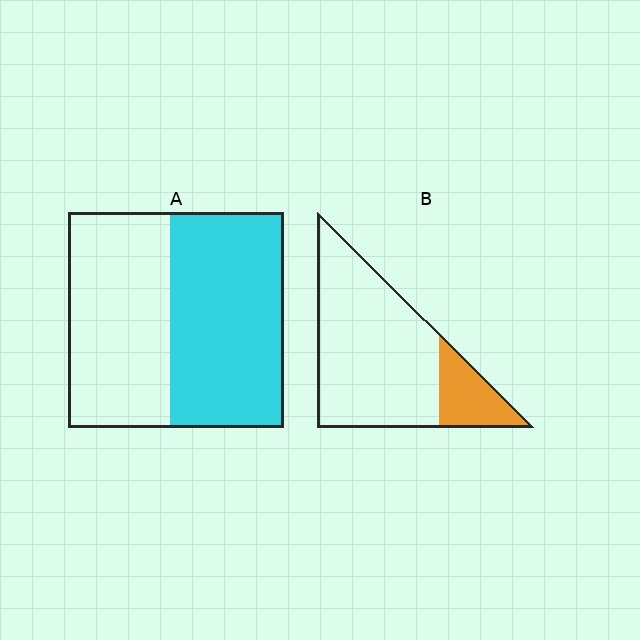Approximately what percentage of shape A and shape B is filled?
A is approximately 55% and B is approximately 20%.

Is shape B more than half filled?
No.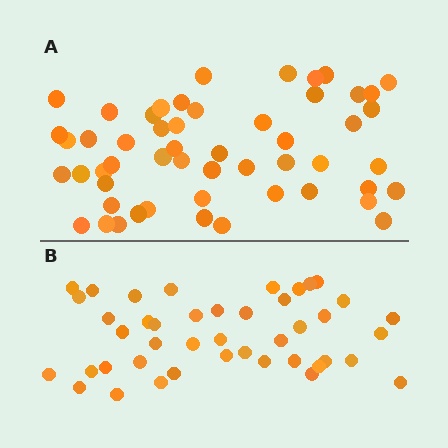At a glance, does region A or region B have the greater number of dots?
Region A (the top region) has more dots.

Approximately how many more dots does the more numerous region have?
Region A has roughly 10 or so more dots than region B.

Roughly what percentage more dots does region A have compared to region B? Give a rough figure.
About 25% more.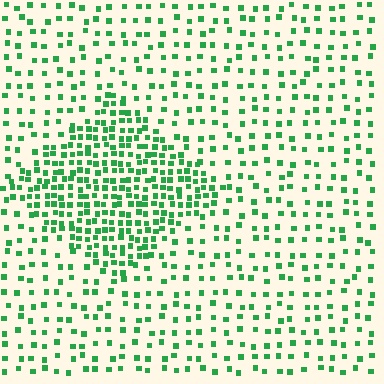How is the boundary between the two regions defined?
The boundary is defined by a change in element density (approximately 2.4x ratio). All elements are the same color, size, and shape.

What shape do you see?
I see a diamond.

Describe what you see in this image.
The image contains small green elements arranged at two different densities. A diamond-shaped region is visible where the elements are more densely packed than the surrounding area.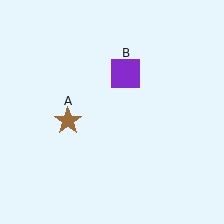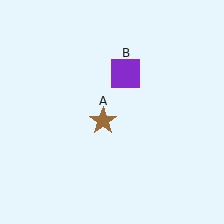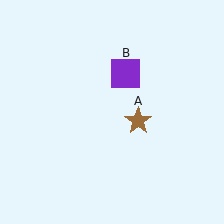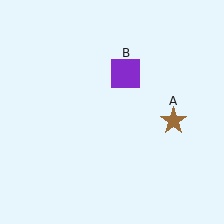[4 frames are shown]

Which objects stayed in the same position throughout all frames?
Purple square (object B) remained stationary.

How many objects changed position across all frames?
1 object changed position: brown star (object A).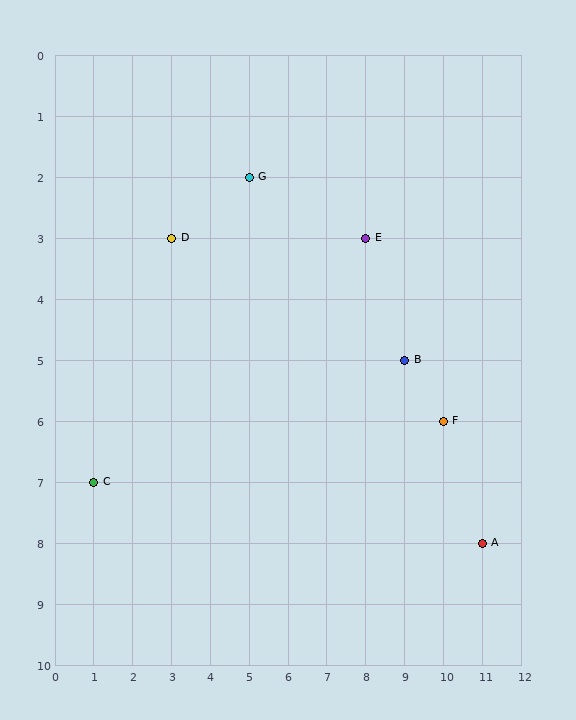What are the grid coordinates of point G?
Point G is at grid coordinates (5, 2).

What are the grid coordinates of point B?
Point B is at grid coordinates (9, 5).